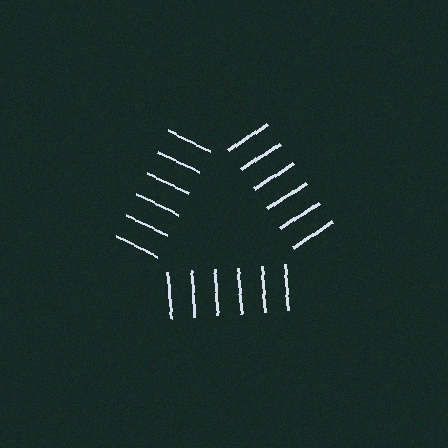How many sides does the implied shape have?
3 sides — the line-ends trace a triangle.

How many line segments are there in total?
18 — 6 along each of the 3 edges.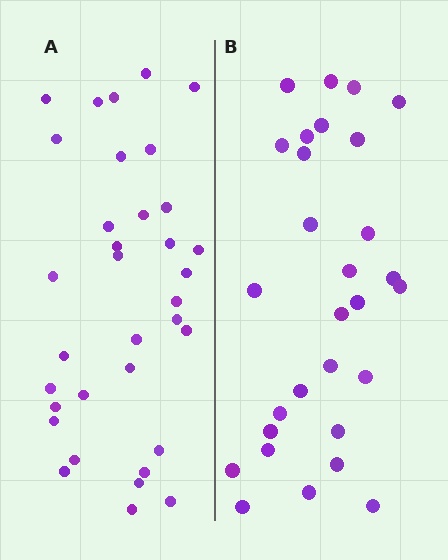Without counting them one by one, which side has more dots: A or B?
Region A (the left region) has more dots.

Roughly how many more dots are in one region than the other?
Region A has about 5 more dots than region B.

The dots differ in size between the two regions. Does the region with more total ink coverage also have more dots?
No. Region B has more total ink coverage because its dots are larger, but region A actually contains more individual dots. Total area can be misleading — the number of items is what matters here.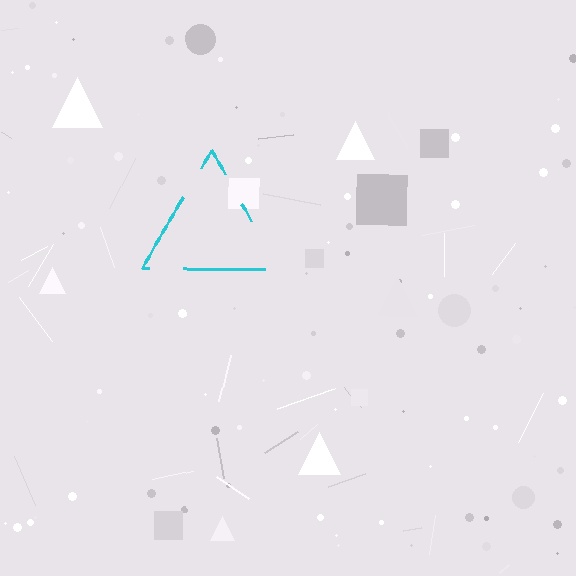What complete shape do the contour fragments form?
The contour fragments form a triangle.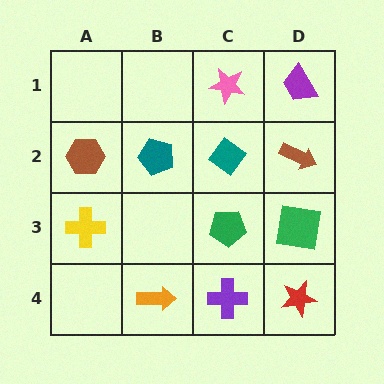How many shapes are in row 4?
3 shapes.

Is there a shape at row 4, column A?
No, that cell is empty.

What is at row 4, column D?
A red star.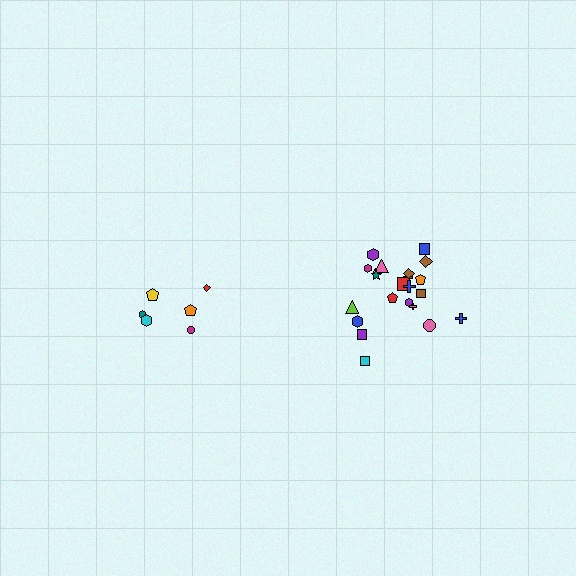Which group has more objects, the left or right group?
The right group.